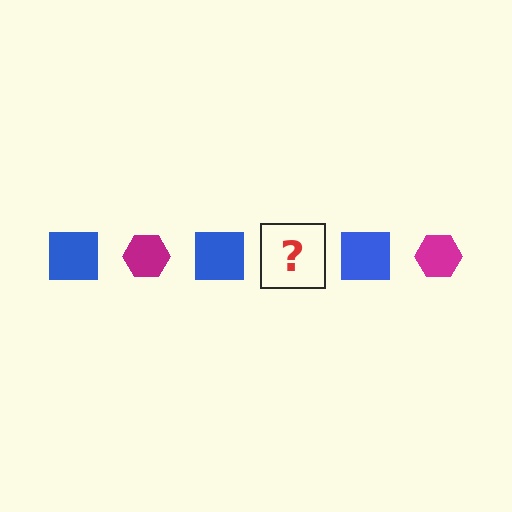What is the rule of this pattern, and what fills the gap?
The rule is that the pattern alternates between blue square and magenta hexagon. The gap should be filled with a magenta hexagon.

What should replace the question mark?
The question mark should be replaced with a magenta hexagon.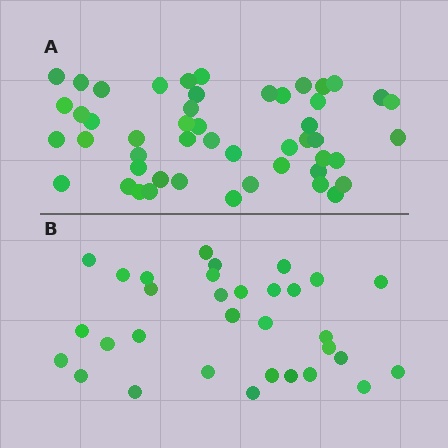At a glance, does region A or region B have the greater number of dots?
Region A (the top region) has more dots.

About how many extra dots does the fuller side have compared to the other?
Region A has approximately 15 more dots than region B.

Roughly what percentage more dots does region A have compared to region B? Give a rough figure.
About 55% more.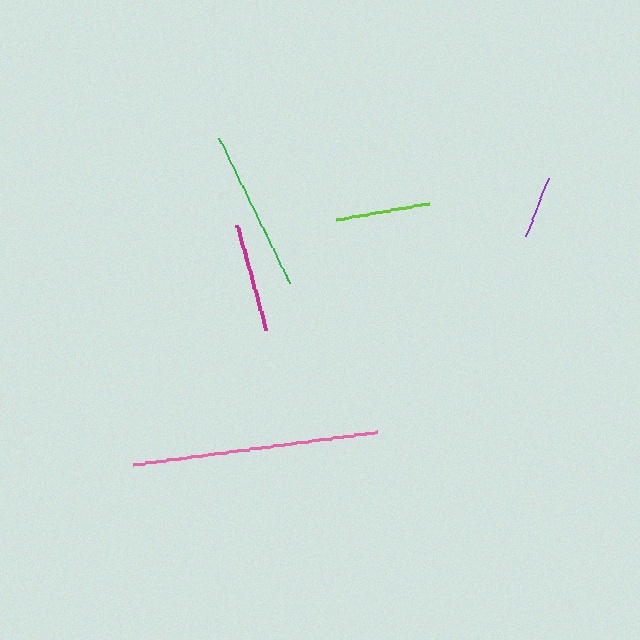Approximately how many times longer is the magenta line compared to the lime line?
The magenta line is approximately 1.2 times the length of the lime line.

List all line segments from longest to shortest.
From longest to shortest: pink, green, magenta, lime, purple.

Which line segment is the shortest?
The purple line is the shortest at approximately 62 pixels.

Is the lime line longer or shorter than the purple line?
The lime line is longer than the purple line.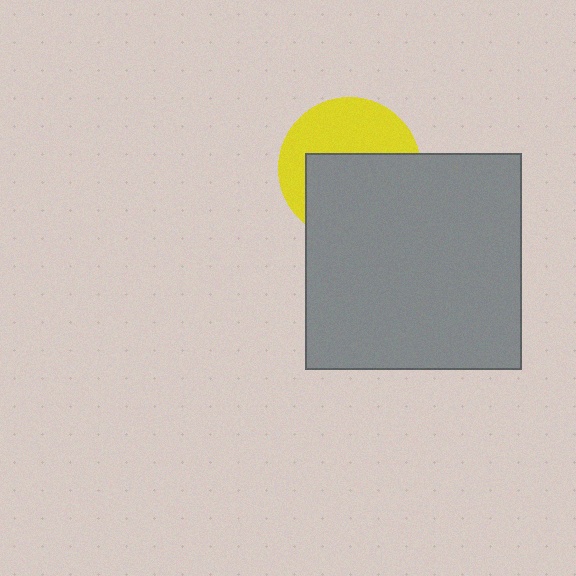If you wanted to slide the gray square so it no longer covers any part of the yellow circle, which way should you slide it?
Slide it down — that is the most direct way to separate the two shapes.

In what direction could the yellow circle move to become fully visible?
The yellow circle could move up. That would shift it out from behind the gray square entirely.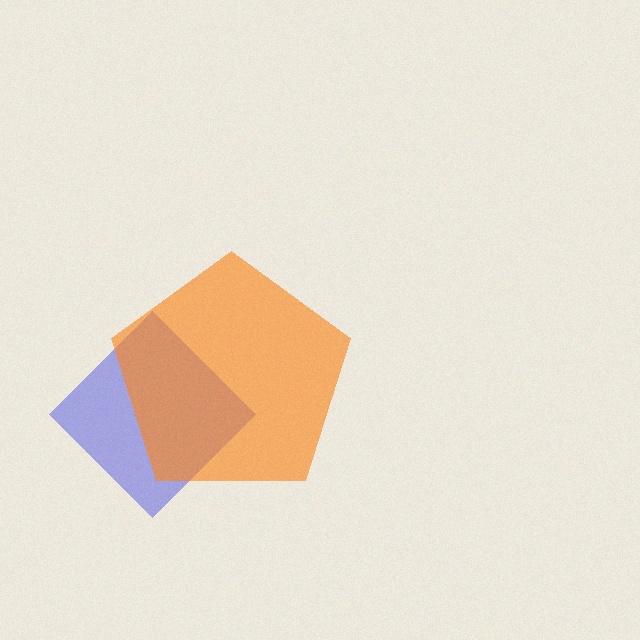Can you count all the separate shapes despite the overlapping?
Yes, there are 2 separate shapes.